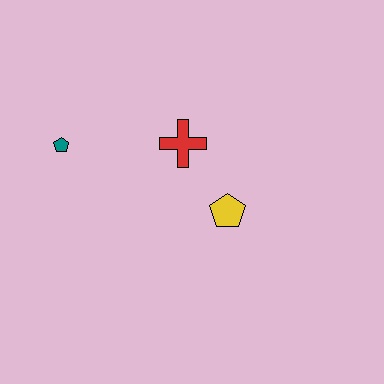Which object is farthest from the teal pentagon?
The yellow pentagon is farthest from the teal pentagon.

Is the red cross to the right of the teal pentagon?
Yes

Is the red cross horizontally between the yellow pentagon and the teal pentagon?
Yes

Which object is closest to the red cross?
The yellow pentagon is closest to the red cross.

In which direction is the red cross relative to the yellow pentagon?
The red cross is above the yellow pentagon.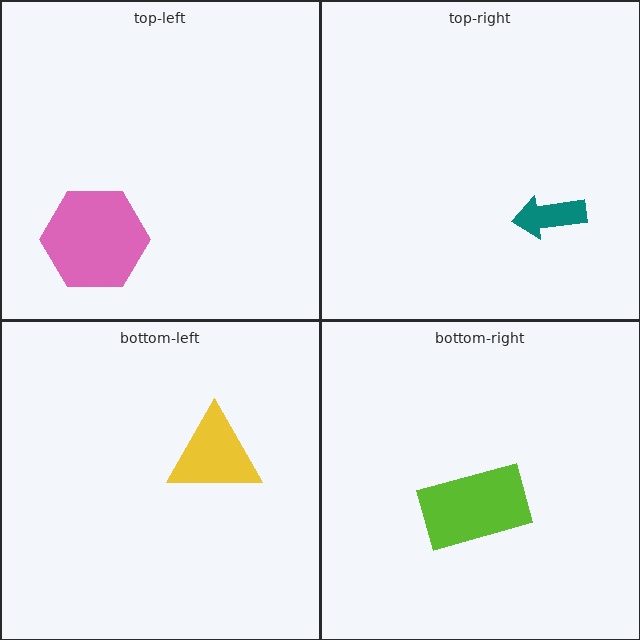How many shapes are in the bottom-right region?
1.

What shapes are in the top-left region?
The pink hexagon.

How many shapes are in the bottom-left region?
1.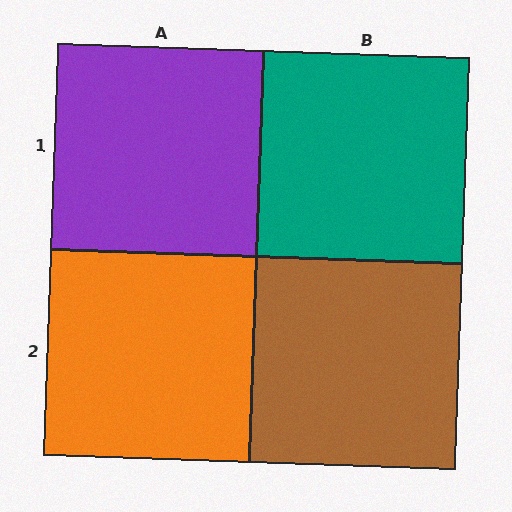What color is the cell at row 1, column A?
Purple.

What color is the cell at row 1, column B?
Teal.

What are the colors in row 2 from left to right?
Orange, brown.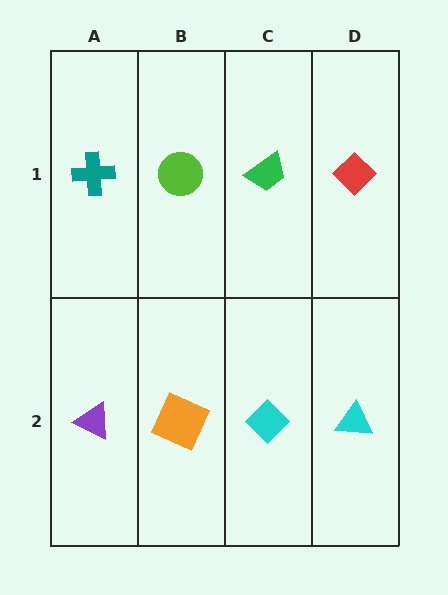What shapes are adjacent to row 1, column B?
An orange square (row 2, column B), a teal cross (row 1, column A), a green trapezoid (row 1, column C).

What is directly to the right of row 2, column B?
A cyan diamond.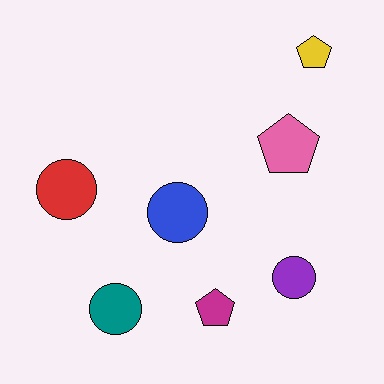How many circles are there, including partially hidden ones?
There are 4 circles.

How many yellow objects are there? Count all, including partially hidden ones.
There is 1 yellow object.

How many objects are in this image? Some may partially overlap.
There are 7 objects.